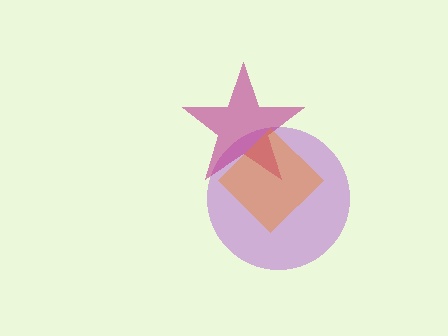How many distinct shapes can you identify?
There are 3 distinct shapes: a purple circle, a magenta star, an orange diamond.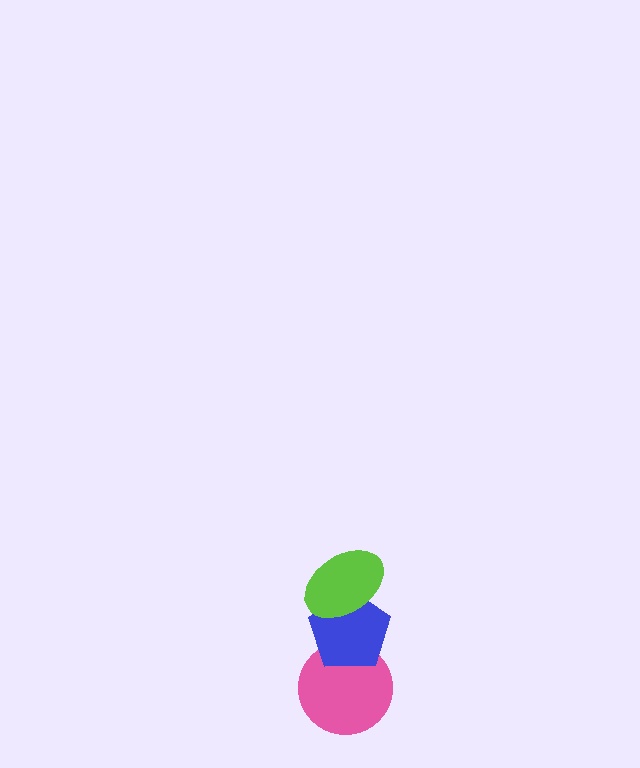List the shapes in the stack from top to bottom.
From top to bottom: the lime ellipse, the blue pentagon, the pink circle.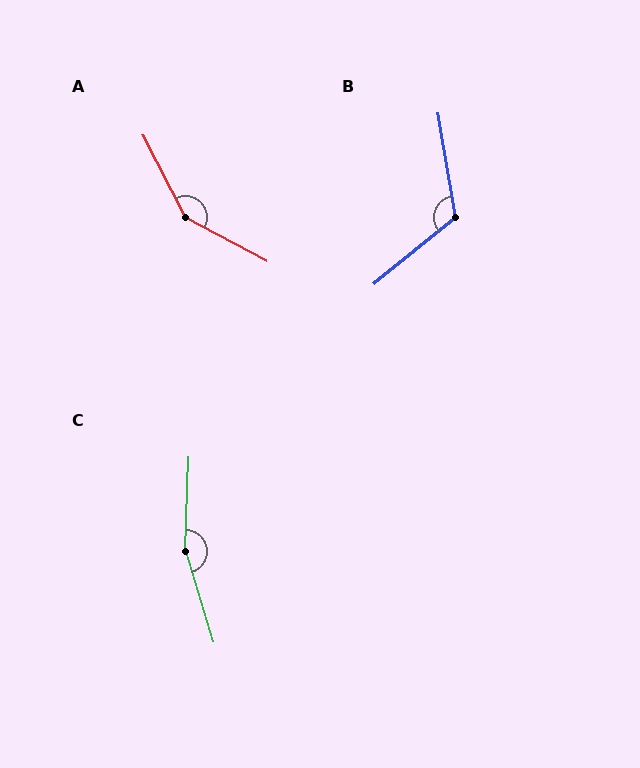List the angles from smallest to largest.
B (120°), A (145°), C (161°).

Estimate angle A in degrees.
Approximately 145 degrees.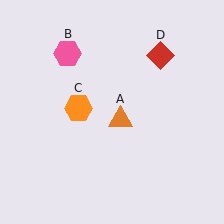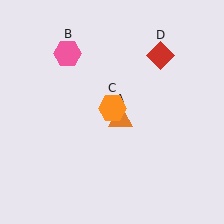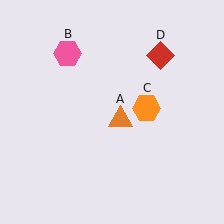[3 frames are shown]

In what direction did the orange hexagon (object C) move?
The orange hexagon (object C) moved right.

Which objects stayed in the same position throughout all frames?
Orange triangle (object A) and pink hexagon (object B) and red diamond (object D) remained stationary.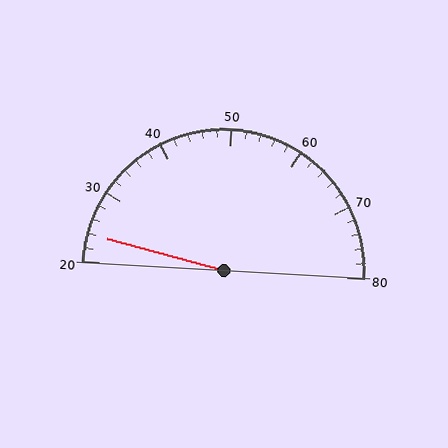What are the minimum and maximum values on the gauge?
The gauge ranges from 20 to 80.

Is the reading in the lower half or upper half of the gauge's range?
The reading is in the lower half of the range (20 to 80).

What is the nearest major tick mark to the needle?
The nearest major tick mark is 20.